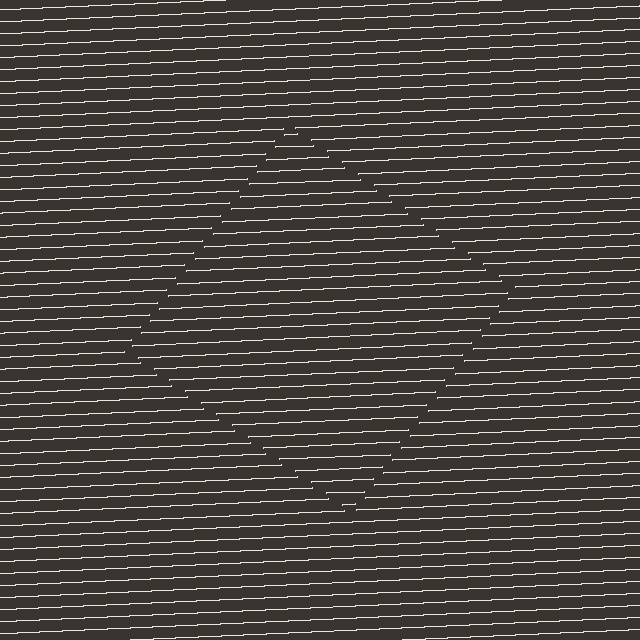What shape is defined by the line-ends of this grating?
An illusory square. The interior of the shape contains the same grating, shifted by half a period — the contour is defined by the phase discontinuity where line-ends from the inner and outer gratings abut.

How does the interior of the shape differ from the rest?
The interior of the shape contains the same grating, shifted by half a period — the contour is defined by the phase discontinuity where line-ends from the inner and outer gratings abut.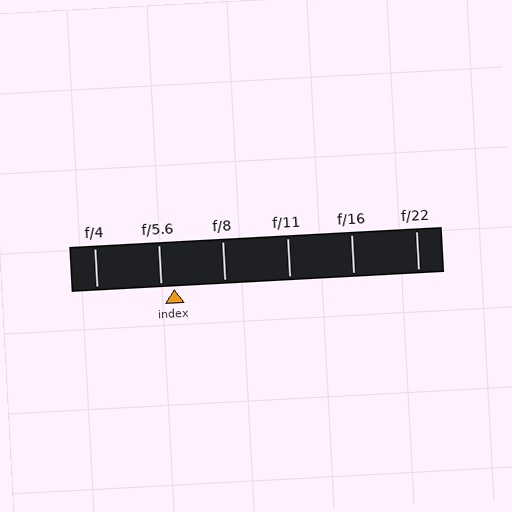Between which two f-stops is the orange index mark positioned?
The index mark is between f/5.6 and f/8.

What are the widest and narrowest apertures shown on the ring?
The widest aperture shown is f/4 and the narrowest is f/22.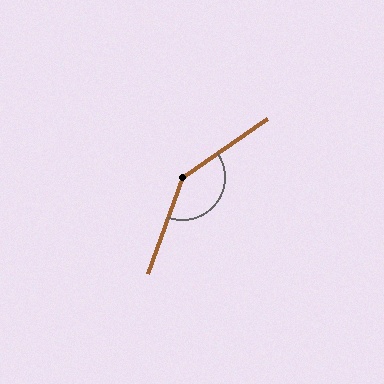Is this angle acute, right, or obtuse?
It is obtuse.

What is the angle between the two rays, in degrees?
Approximately 144 degrees.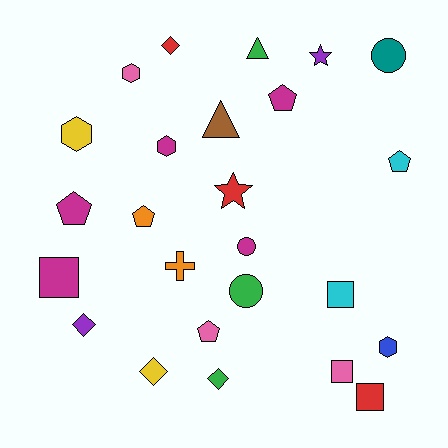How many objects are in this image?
There are 25 objects.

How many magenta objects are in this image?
There are 5 magenta objects.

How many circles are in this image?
There are 3 circles.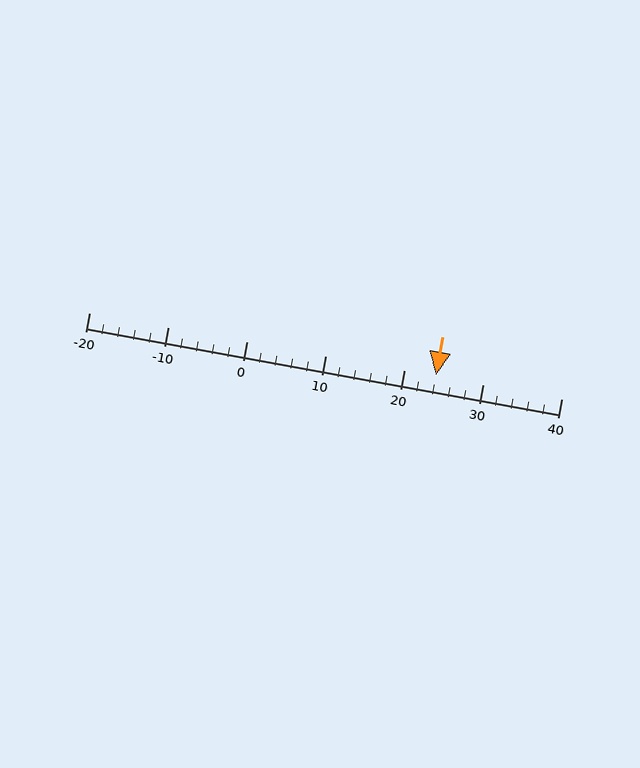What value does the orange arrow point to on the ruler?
The orange arrow points to approximately 24.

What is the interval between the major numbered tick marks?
The major tick marks are spaced 10 units apart.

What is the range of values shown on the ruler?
The ruler shows values from -20 to 40.